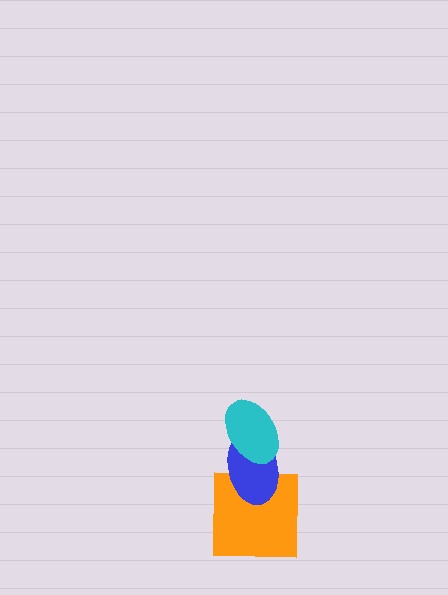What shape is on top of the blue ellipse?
The cyan ellipse is on top of the blue ellipse.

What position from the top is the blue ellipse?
The blue ellipse is 2nd from the top.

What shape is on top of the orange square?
The blue ellipse is on top of the orange square.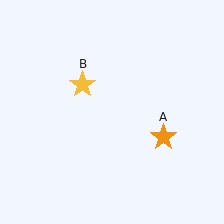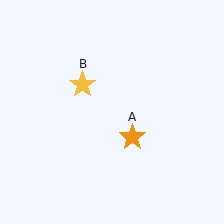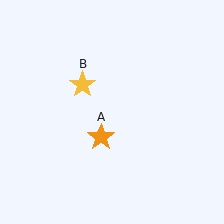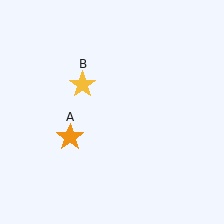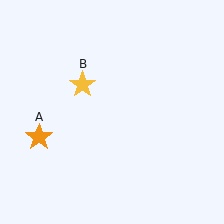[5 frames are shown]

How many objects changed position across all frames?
1 object changed position: orange star (object A).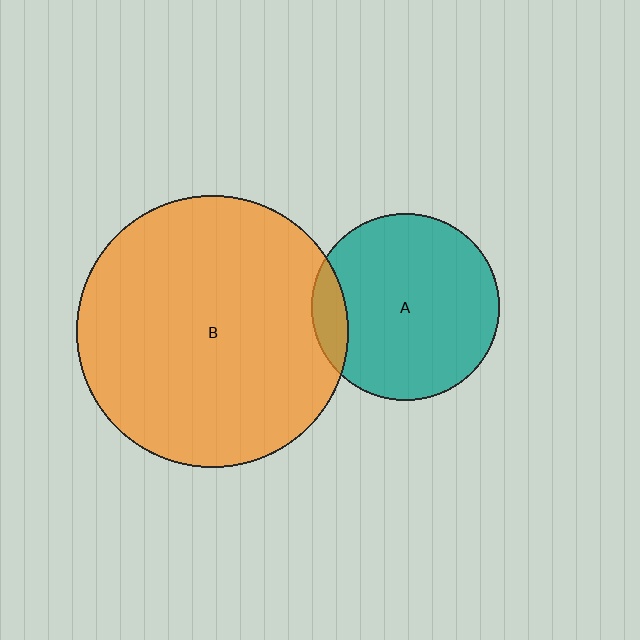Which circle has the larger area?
Circle B (orange).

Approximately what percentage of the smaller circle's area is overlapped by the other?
Approximately 10%.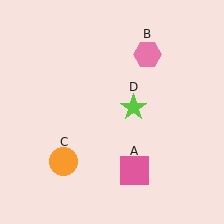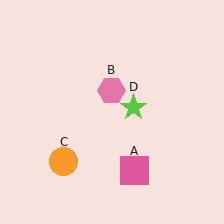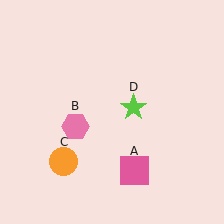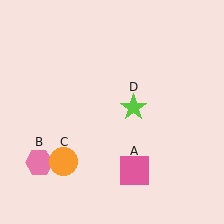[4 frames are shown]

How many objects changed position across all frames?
1 object changed position: pink hexagon (object B).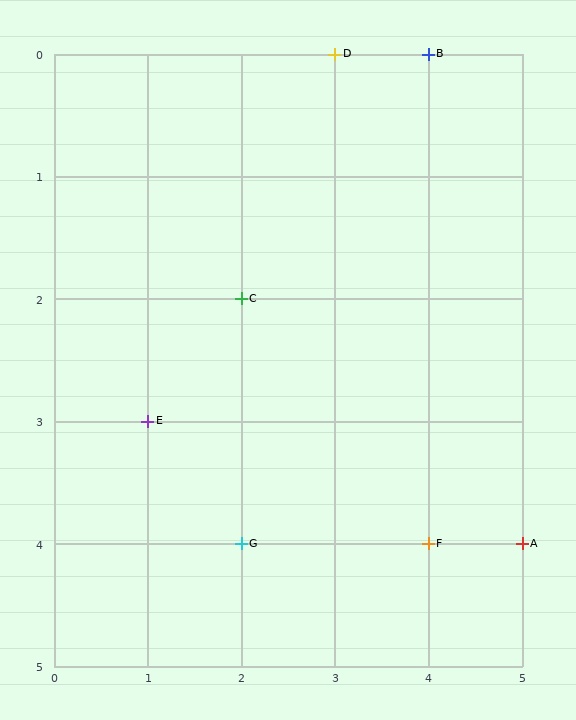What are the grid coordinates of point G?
Point G is at grid coordinates (2, 4).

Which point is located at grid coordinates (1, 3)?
Point E is at (1, 3).